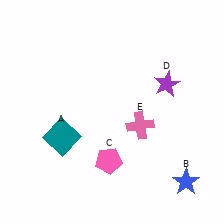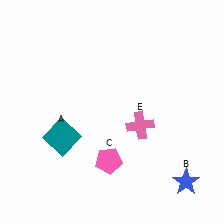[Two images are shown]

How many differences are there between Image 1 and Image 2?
There is 1 difference between the two images.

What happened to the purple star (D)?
The purple star (D) was removed in Image 2. It was in the top-right area of Image 1.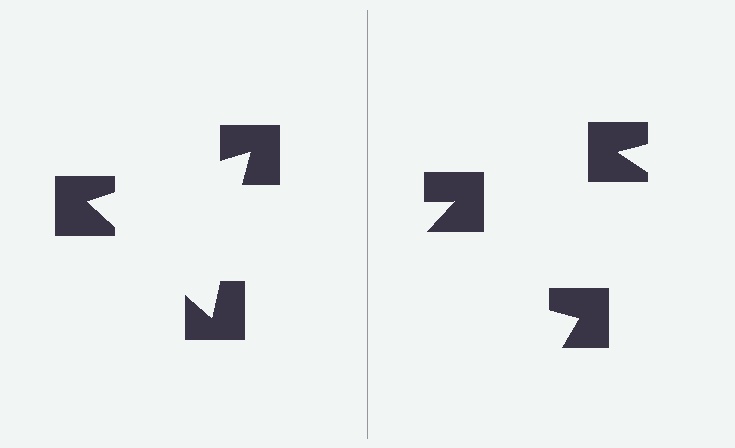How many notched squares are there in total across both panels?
6 — 3 on each side.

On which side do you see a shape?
An illusory triangle appears on the left side. On the right side the wedge cuts are rotated, so no coherent shape forms.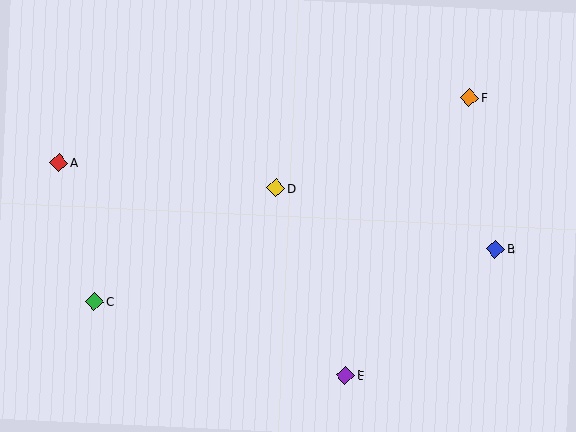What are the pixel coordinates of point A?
Point A is at (59, 162).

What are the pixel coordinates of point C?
Point C is at (95, 301).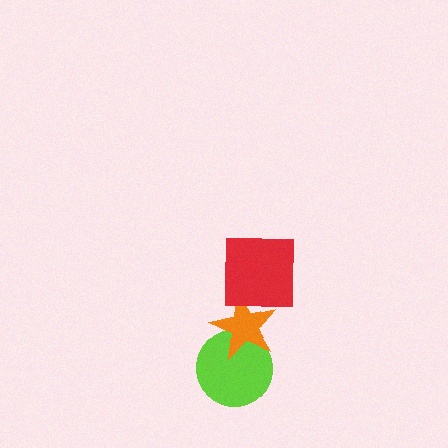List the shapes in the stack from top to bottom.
From top to bottom: the red square, the orange star, the lime circle.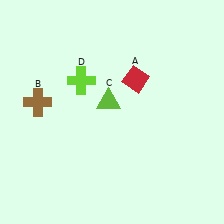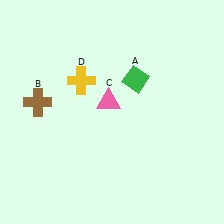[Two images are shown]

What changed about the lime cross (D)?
In Image 1, D is lime. In Image 2, it changed to yellow.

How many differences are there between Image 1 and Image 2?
There are 3 differences between the two images.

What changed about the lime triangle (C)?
In Image 1, C is lime. In Image 2, it changed to pink.